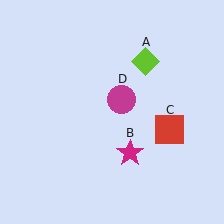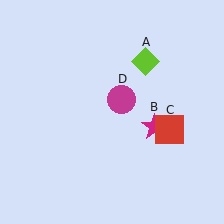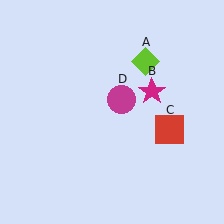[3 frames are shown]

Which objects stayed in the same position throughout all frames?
Lime diamond (object A) and red square (object C) and magenta circle (object D) remained stationary.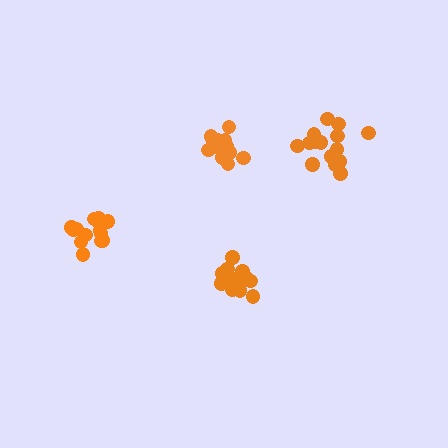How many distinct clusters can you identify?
There are 4 distinct clusters.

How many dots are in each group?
Group 1: 14 dots, Group 2: 15 dots, Group 3: 15 dots, Group 4: 14 dots (58 total).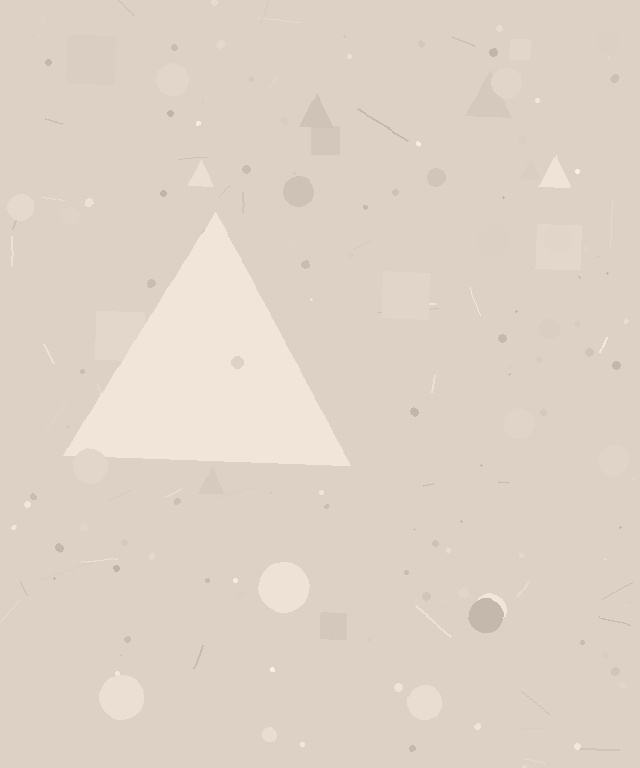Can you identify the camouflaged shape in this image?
The camouflaged shape is a triangle.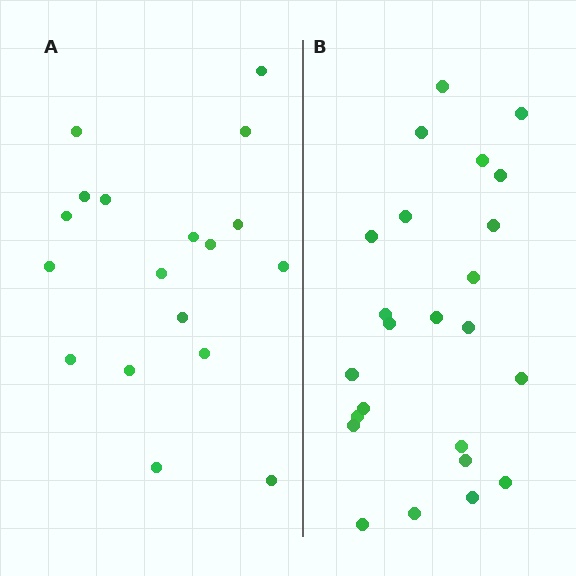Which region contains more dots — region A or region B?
Region B (the right region) has more dots.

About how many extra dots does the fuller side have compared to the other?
Region B has about 6 more dots than region A.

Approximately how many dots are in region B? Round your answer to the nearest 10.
About 20 dots. (The exact count is 24, which rounds to 20.)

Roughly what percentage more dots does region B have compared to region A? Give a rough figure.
About 35% more.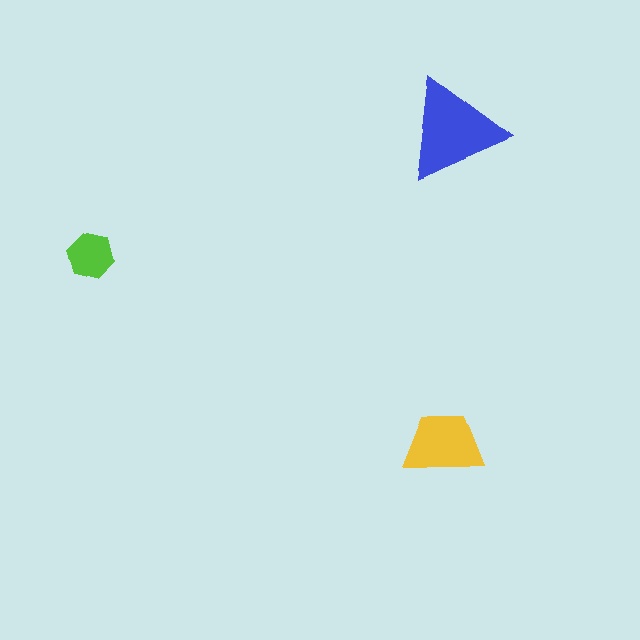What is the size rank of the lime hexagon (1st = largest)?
3rd.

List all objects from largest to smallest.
The blue triangle, the yellow trapezoid, the lime hexagon.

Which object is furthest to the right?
The blue triangle is rightmost.